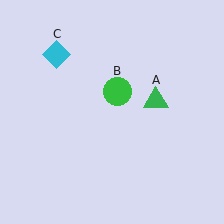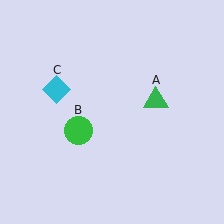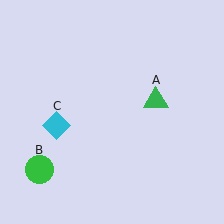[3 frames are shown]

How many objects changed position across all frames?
2 objects changed position: green circle (object B), cyan diamond (object C).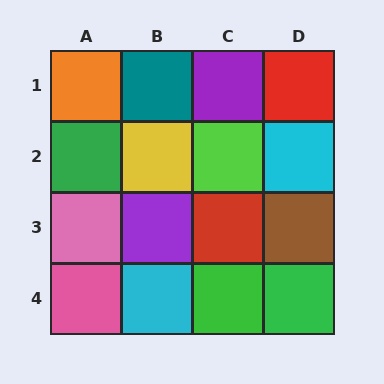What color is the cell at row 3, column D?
Brown.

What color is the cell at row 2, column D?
Cyan.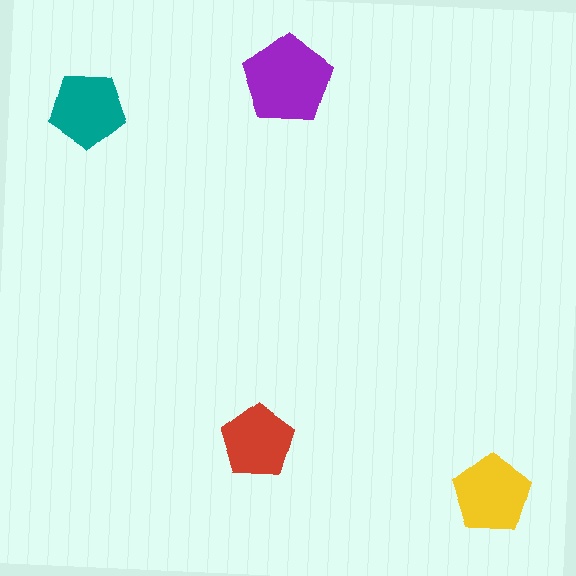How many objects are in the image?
There are 4 objects in the image.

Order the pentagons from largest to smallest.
the purple one, the yellow one, the teal one, the red one.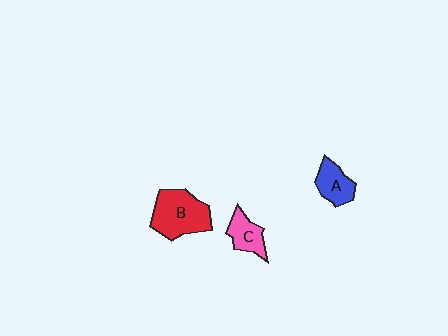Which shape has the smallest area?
Shape C (pink).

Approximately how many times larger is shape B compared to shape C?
Approximately 1.9 times.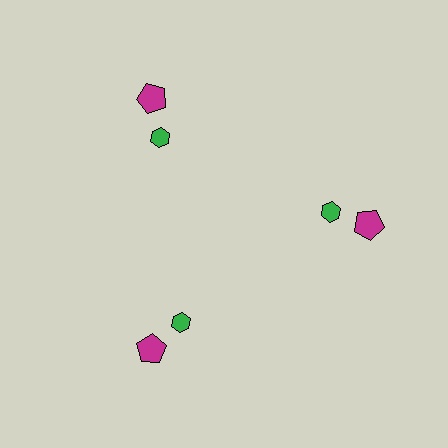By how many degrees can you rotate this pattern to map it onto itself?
The pattern maps onto itself every 120 degrees of rotation.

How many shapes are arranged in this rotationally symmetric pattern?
There are 6 shapes, arranged in 3 groups of 2.